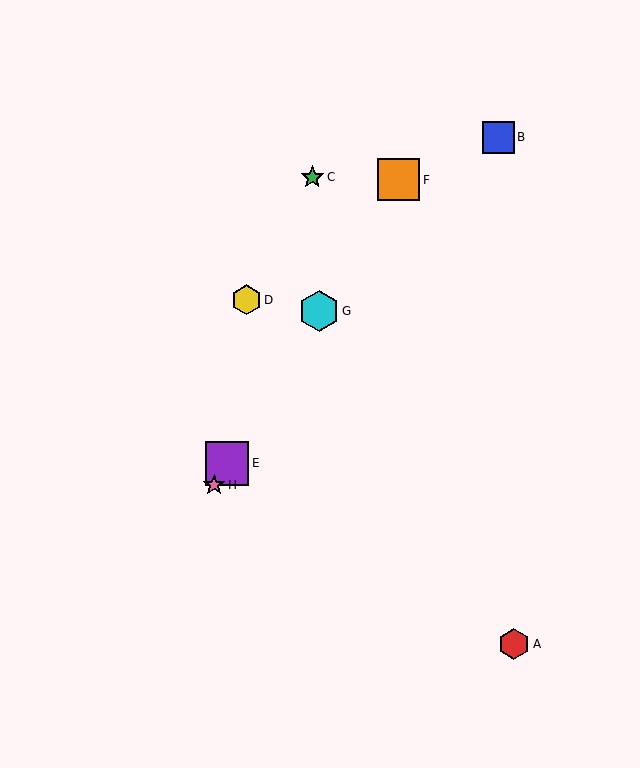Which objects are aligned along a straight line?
Objects E, F, G, H are aligned along a straight line.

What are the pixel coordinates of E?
Object E is at (227, 463).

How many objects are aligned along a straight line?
4 objects (E, F, G, H) are aligned along a straight line.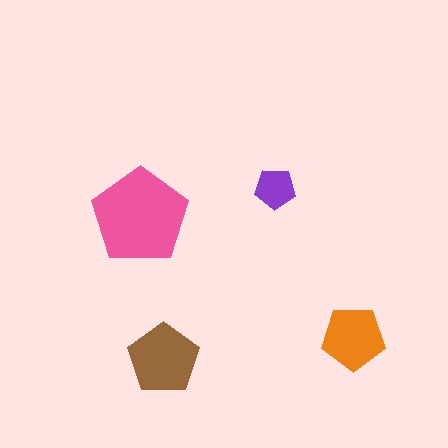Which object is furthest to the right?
The orange pentagon is rightmost.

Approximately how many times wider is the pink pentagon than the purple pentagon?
About 2.5 times wider.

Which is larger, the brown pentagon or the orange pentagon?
The brown one.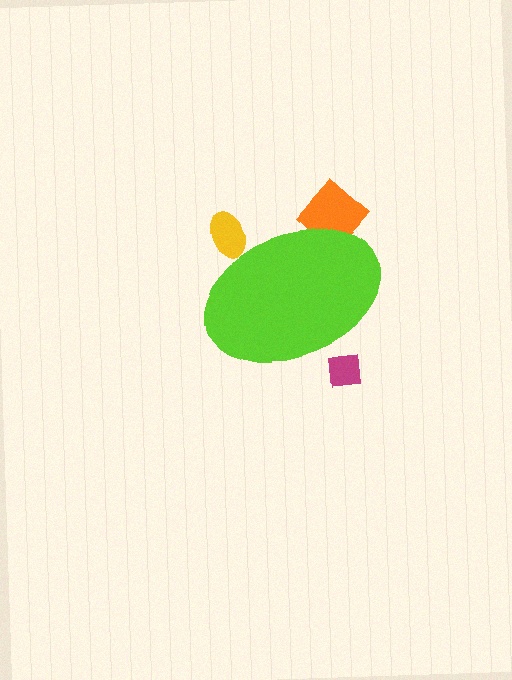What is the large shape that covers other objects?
A lime ellipse.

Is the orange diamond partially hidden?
Yes, the orange diamond is partially hidden behind the lime ellipse.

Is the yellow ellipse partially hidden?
Yes, the yellow ellipse is partially hidden behind the lime ellipse.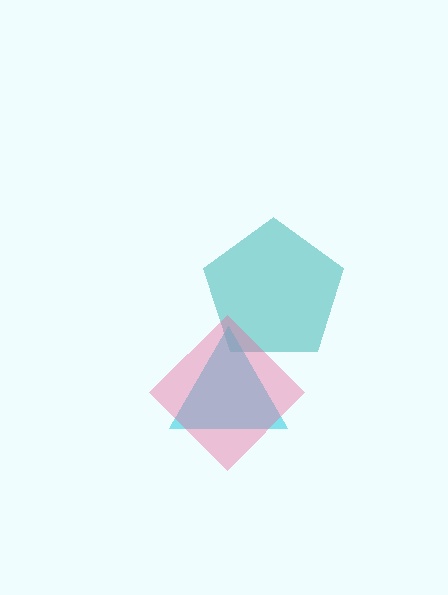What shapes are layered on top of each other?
The layered shapes are: a teal pentagon, a cyan triangle, a pink diamond.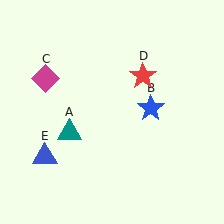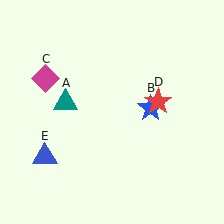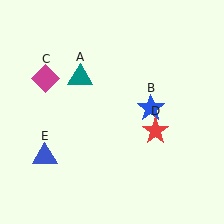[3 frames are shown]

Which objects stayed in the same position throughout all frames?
Blue star (object B) and magenta diamond (object C) and blue triangle (object E) remained stationary.